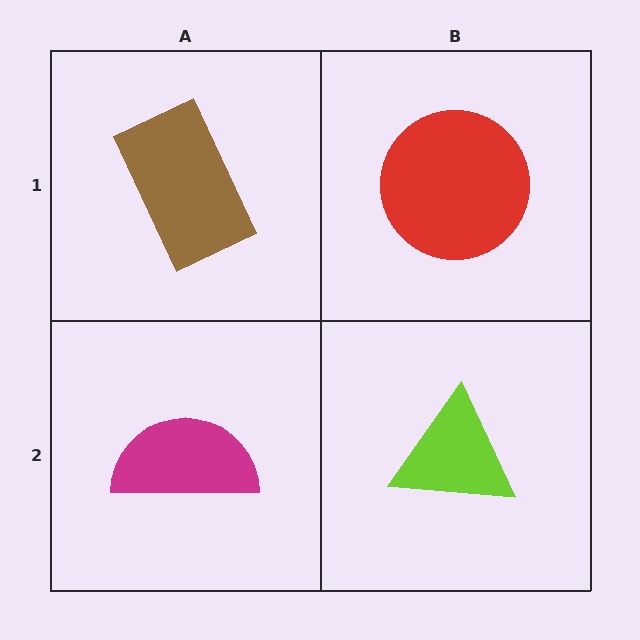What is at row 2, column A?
A magenta semicircle.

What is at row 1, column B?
A red circle.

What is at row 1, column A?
A brown rectangle.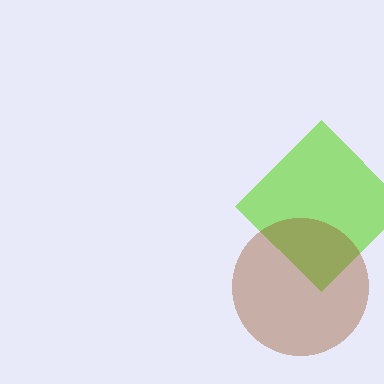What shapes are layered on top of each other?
The layered shapes are: a lime diamond, a brown circle.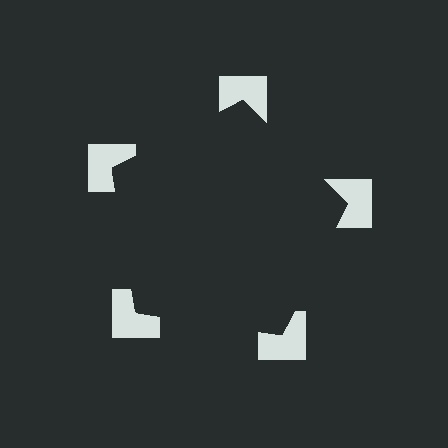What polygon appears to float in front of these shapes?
An illusory pentagon — its edges are inferred from the aligned wedge cuts in the notched squares, not physically drawn.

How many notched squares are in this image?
There are 5 — one at each vertex of the illusory pentagon.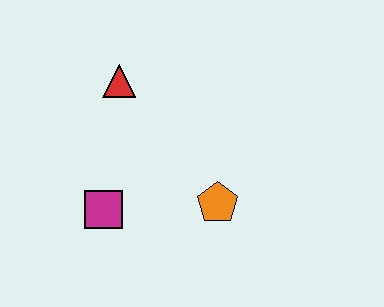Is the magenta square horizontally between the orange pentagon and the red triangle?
No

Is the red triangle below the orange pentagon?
No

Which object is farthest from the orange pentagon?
The red triangle is farthest from the orange pentagon.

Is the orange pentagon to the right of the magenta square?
Yes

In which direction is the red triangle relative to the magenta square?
The red triangle is above the magenta square.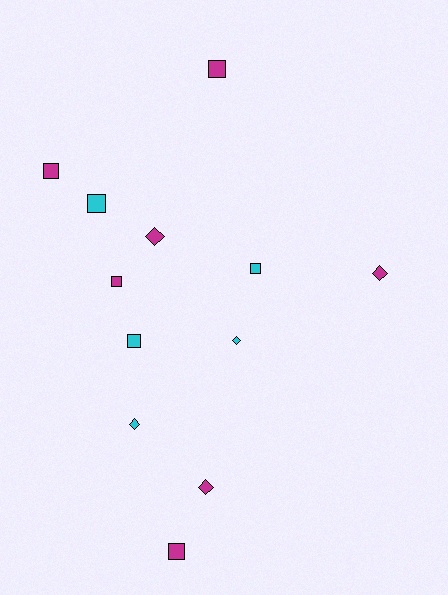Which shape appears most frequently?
Square, with 7 objects.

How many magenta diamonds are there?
There are 3 magenta diamonds.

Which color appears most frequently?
Magenta, with 7 objects.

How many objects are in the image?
There are 12 objects.